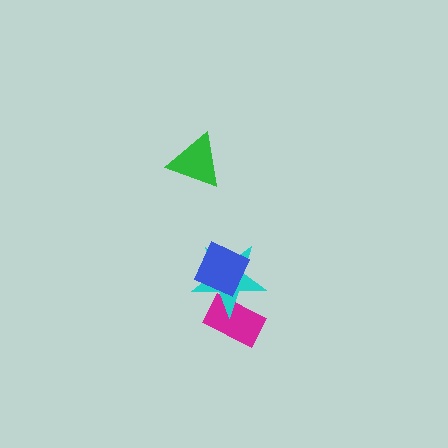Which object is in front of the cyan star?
The blue diamond is in front of the cyan star.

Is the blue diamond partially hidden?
No, no other shape covers it.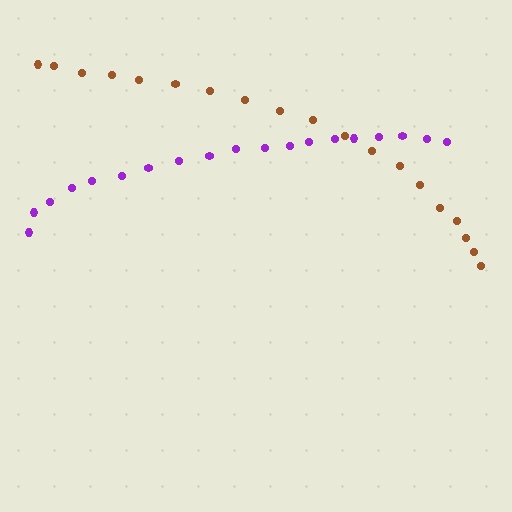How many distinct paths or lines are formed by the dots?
There are 2 distinct paths.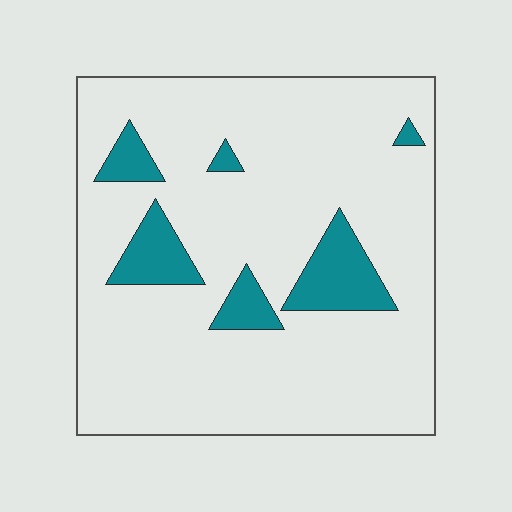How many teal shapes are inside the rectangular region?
6.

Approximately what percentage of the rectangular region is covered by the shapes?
Approximately 15%.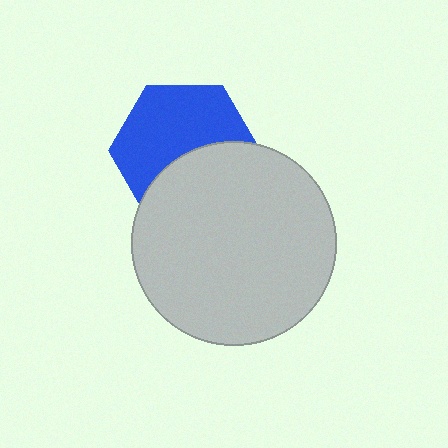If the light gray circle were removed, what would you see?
You would see the complete blue hexagon.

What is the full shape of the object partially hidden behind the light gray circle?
The partially hidden object is a blue hexagon.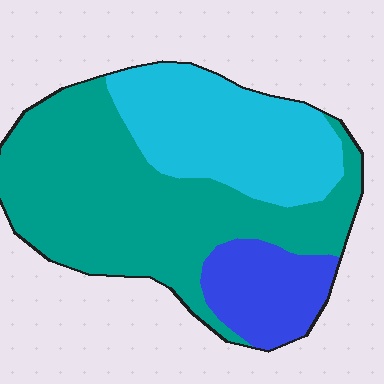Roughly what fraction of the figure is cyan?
Cyan covers roughly 30% of the figure.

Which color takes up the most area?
Teal, at roughly 55%.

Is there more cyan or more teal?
Teal.